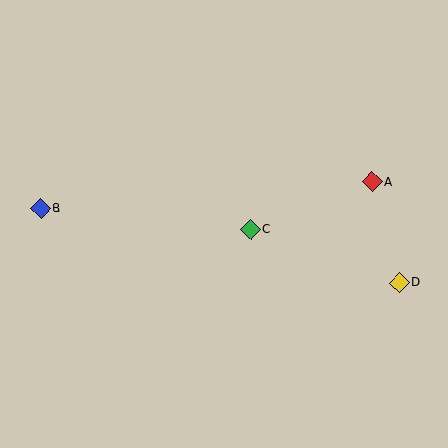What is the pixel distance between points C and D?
The distance between C and D is 158 pixels.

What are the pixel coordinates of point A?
Point A is at (372, 182).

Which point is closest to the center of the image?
Point C at (250, 230) is closest to the center.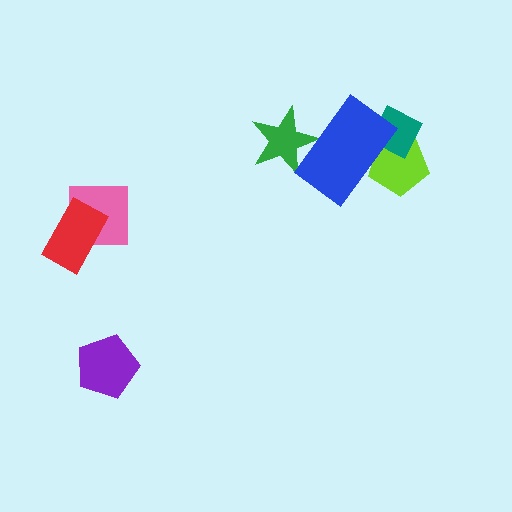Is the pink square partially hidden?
Yes, it is partially covered by another shape.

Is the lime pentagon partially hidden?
Yes, it is partially covered by another shape.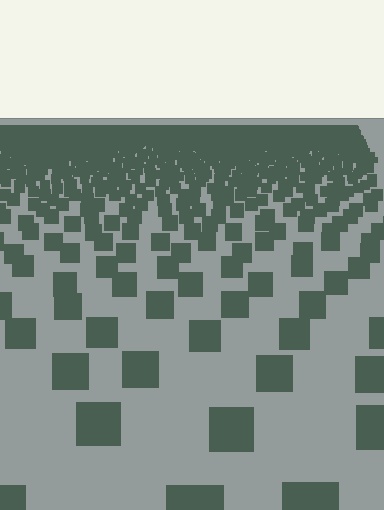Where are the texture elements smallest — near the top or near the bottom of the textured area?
Near the top.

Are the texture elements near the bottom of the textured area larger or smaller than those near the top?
Larger. Near the bottom, elements are closer to the viewer and appear at a bigger on-screen size.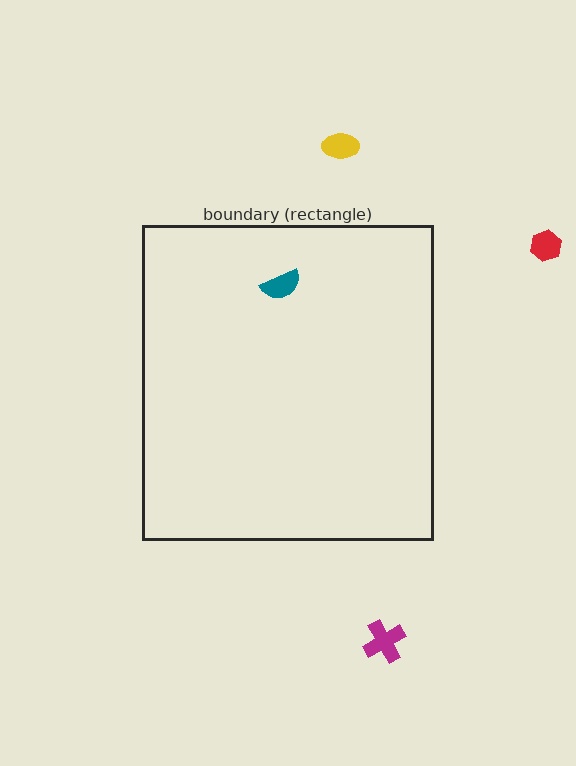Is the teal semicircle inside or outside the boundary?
Inside.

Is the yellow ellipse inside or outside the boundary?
Outside.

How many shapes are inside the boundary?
1 inside, 3 outside.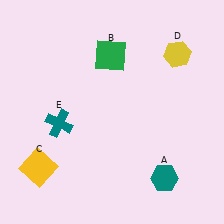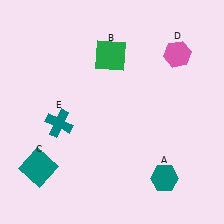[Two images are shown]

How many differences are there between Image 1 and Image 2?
There are 2 differences between the two images.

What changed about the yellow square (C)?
In Image 1, C is yellow. In Image 2, it changed to teal.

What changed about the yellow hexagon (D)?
In Image 1, D is yellow. In Image 2, it changed to pink.